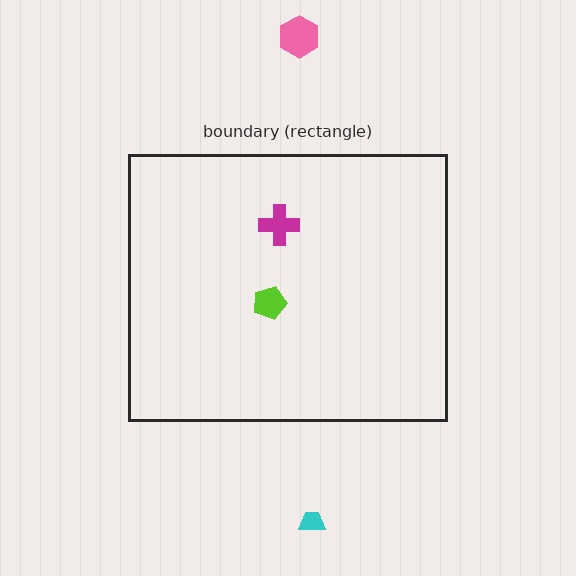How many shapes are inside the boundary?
2 inside, 2 outside.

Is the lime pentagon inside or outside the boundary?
Inside.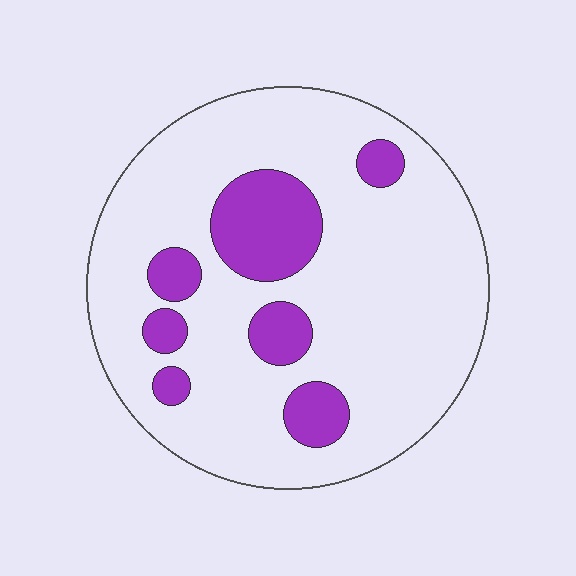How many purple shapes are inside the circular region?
7.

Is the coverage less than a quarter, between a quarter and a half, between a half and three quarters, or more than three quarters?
Less than a quarter.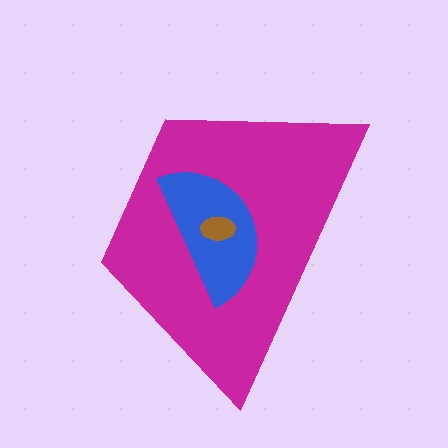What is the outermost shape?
The magenta trapezoid.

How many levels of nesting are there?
3.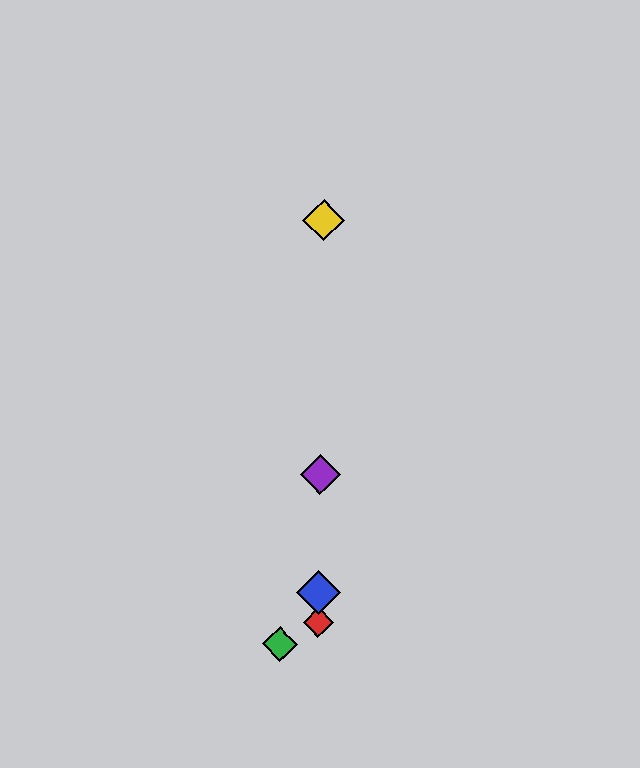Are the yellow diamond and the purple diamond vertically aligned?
Yes, both are at x≈324.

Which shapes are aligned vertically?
The red diamond, the blue diamond, the yellow diamond, the purple diamond are aligned vertically.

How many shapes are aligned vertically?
4 shapes (the red diamond, the blue diamond, the yellow diamond, the purple diamond) are aligned vertically.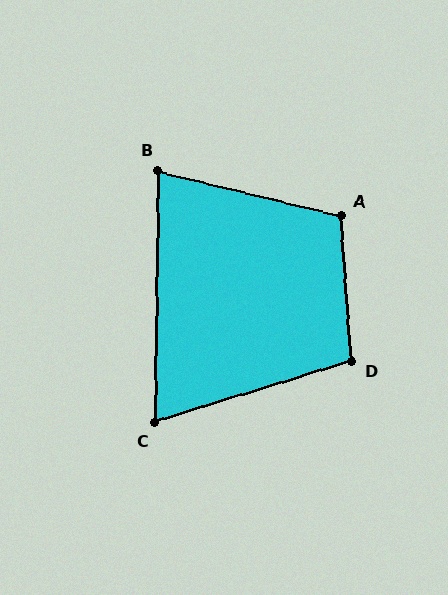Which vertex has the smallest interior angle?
C, at approximately 72 degrees.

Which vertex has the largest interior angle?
A, at approximately 108 degrees.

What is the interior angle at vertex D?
Approximately 103 degrees (obtuse).